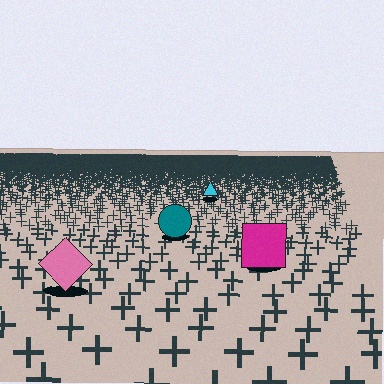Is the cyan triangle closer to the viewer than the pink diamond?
No. The pink diamond is closer — you can tell from the texture gradient: the ground texture is coarser near it.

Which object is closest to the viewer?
The pink diamond is closest. The texture marks near it are larger and more spread out.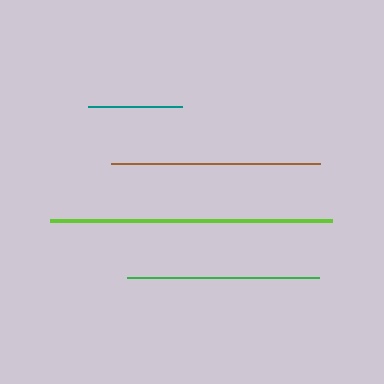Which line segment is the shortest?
The teal line is the shortest at approximately 95 pixels.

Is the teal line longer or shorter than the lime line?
The lime line is longer than the teal line.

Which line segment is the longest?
The lime line is the longest at approximately 281 pixels.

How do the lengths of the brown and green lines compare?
The brown and green lines are approximately the same length.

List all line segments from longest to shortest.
From longest to shortest: lime, brown, green, teal.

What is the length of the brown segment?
The brown segment is approximately 210 pixels long.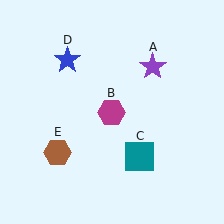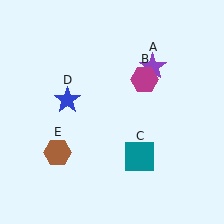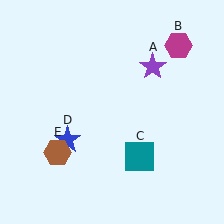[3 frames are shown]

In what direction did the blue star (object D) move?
The blue star (object D) moved down.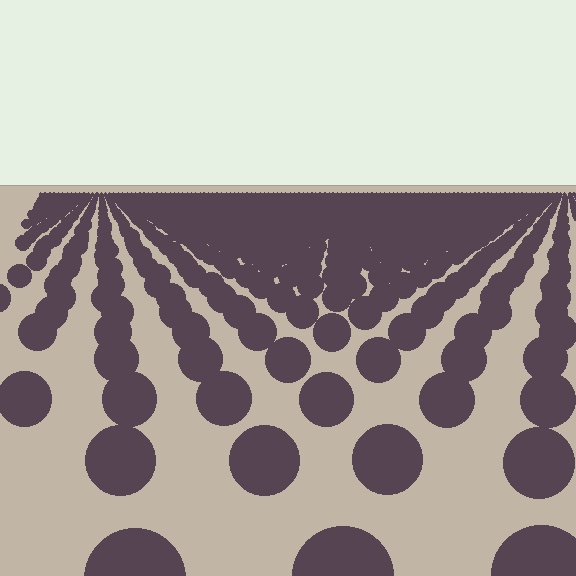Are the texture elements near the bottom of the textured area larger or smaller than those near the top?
Larger. Near the bottom, elements are closer to the viewer and appear at a bigger on-screen size.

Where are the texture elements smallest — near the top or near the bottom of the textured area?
Near the top.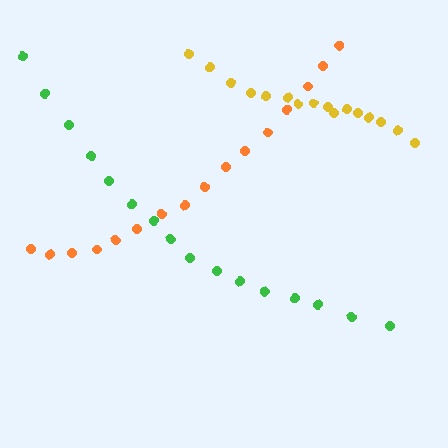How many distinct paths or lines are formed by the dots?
There are 3 distinct paths.